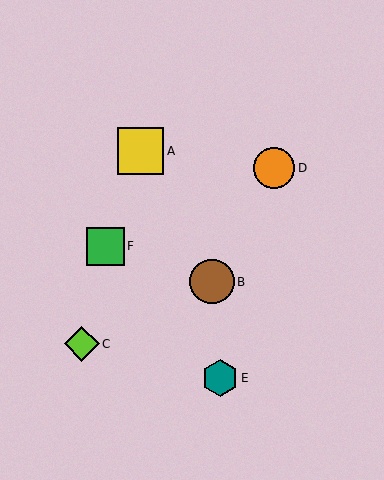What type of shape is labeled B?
Shape B is a brown circle.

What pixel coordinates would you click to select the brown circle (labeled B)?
Click at (212, 282) to select the brown circle B.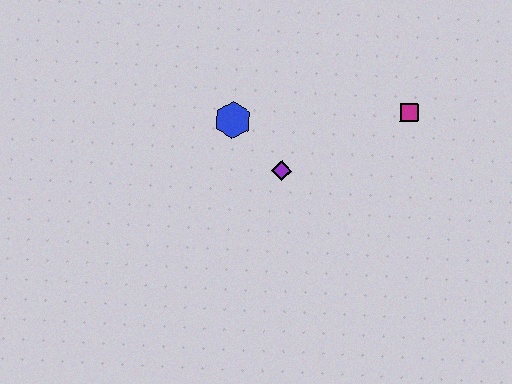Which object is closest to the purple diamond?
The blue hexagon is closest to the purple diamond.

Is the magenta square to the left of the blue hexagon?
No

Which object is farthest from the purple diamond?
The magenta square is farthest from the purple diamond.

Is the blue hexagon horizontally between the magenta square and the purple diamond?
No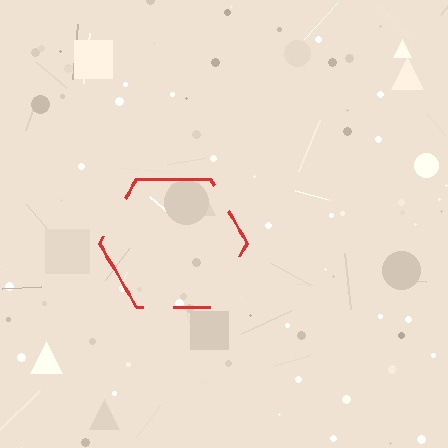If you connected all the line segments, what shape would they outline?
They would outline a hexagon.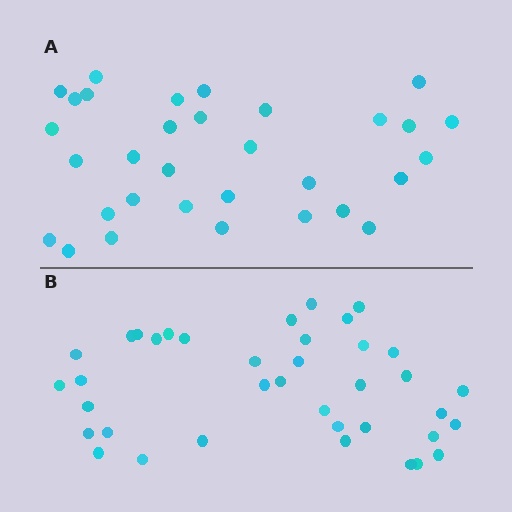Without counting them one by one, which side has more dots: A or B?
Region B (the bottom region) has more dots.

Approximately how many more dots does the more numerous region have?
Region B has about 6 more dots than region A.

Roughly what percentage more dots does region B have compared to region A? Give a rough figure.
About 20% more.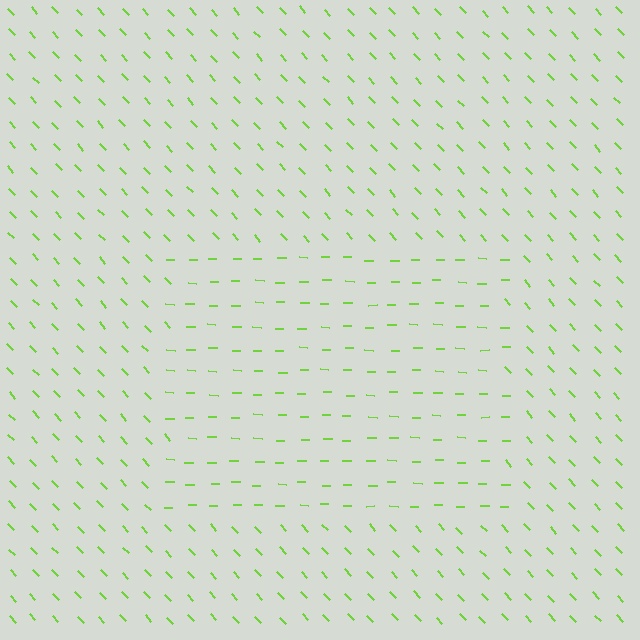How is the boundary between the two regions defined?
The boundary is defined purely by a change in line orientation (approximately 45 degrees difference). All lines are the same color and thickness.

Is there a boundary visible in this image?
Yes, there is a texture boundary formed by a change in line orientation.